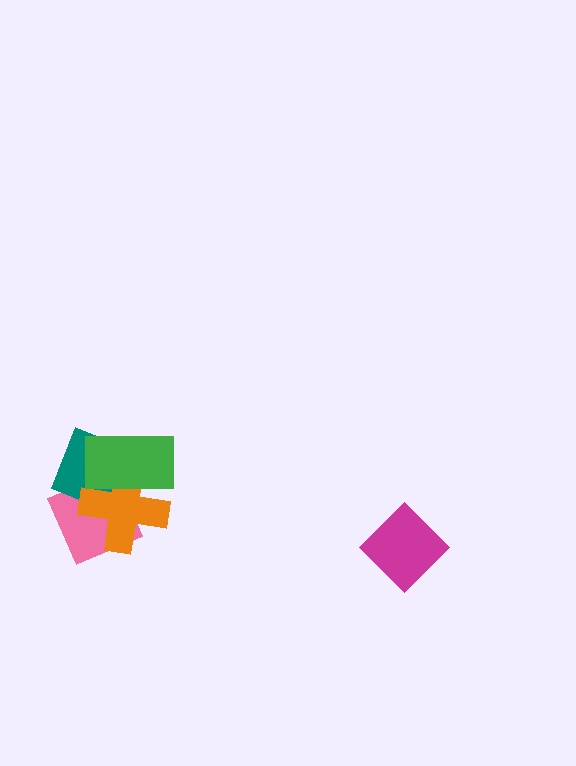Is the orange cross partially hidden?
Yes, it is partially covered by another shape.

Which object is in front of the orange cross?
The green rectangle is in front of the orange cross.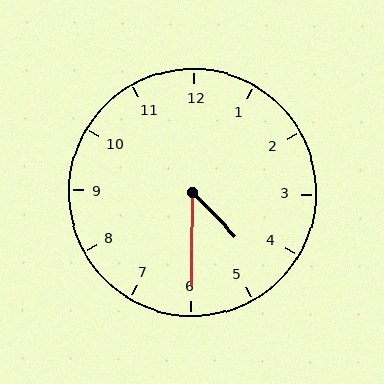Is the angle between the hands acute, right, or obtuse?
It is acute.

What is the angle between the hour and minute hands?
Approximately 45 degrees.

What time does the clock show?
4:30.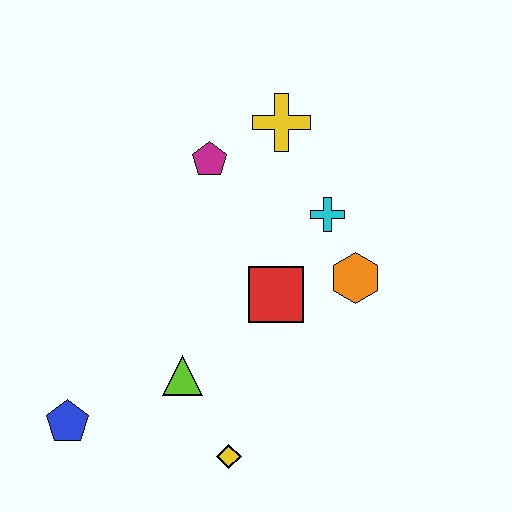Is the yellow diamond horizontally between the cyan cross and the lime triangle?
Yes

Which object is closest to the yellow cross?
The magenta pentagon is closest to the yellow cross.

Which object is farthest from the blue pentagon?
The yellow cross is farthest from the blue pentagon.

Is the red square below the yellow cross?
Yes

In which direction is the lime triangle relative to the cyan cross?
The lime triangle is below the cyan cross.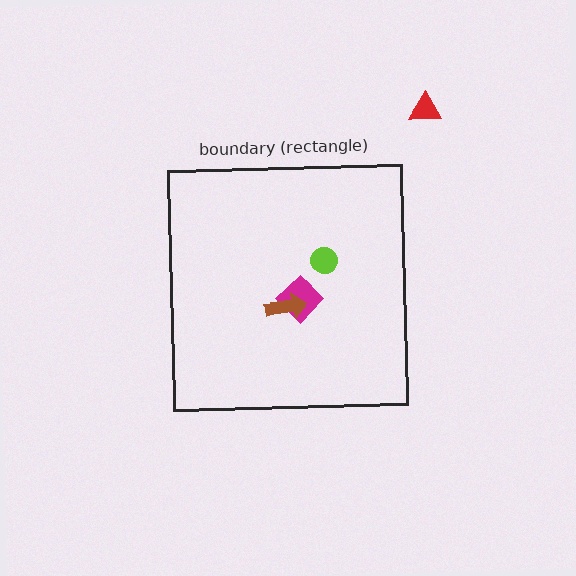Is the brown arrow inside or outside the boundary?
Inside.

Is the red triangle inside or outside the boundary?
Outside.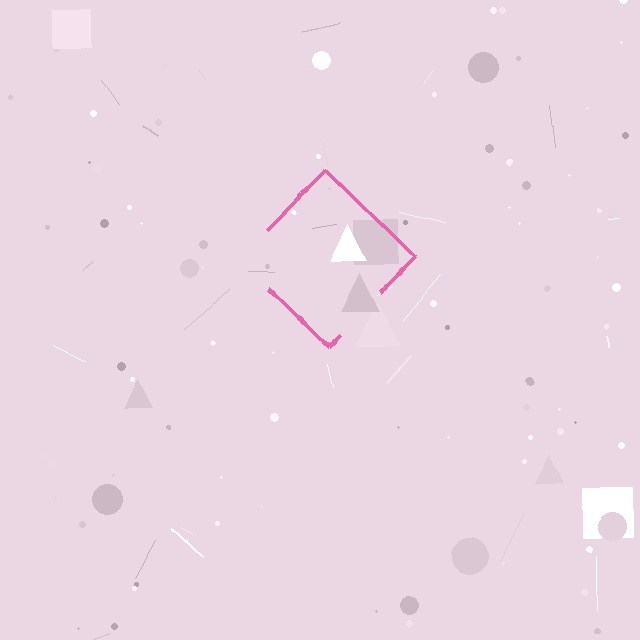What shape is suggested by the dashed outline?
The dashed outline suggests a diamond.